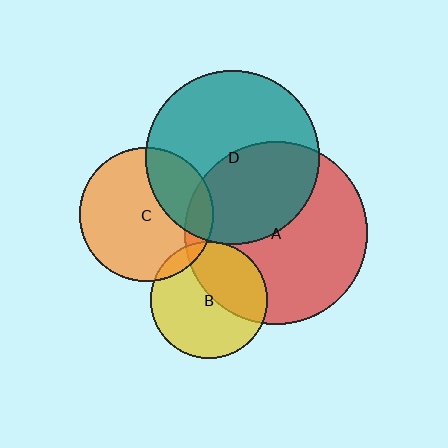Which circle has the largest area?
Circle A (red).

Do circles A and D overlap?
Yes.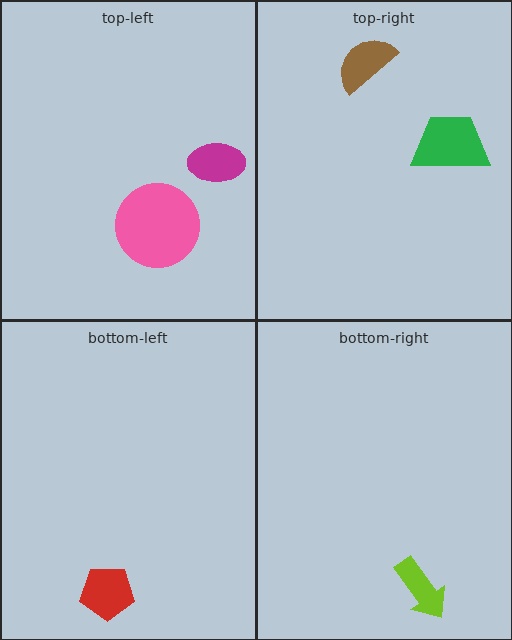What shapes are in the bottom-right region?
The lime arrow.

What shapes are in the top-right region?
The brown semicircle, the green trapezoid.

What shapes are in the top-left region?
The magenta ellipse, the pink circle.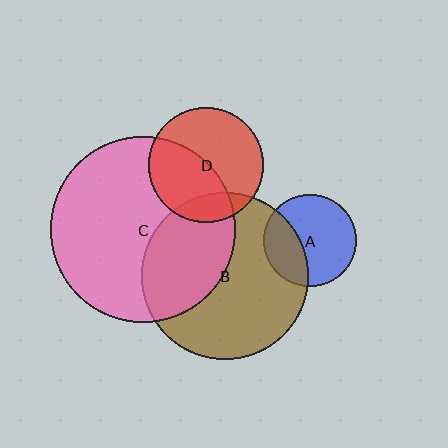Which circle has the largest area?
Circle C (pink).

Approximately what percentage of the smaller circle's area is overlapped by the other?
Approximately 45%.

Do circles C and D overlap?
Yes.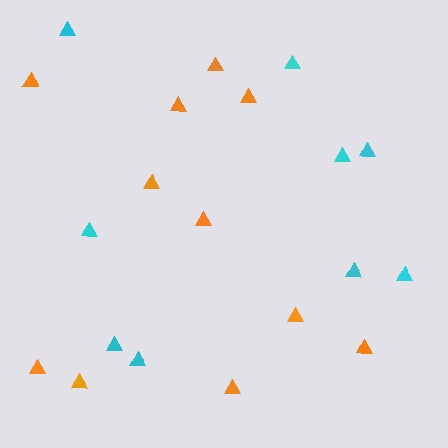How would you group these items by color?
There are 2 groups: one group of orange triangles (11) and one group of cyan triangles (9).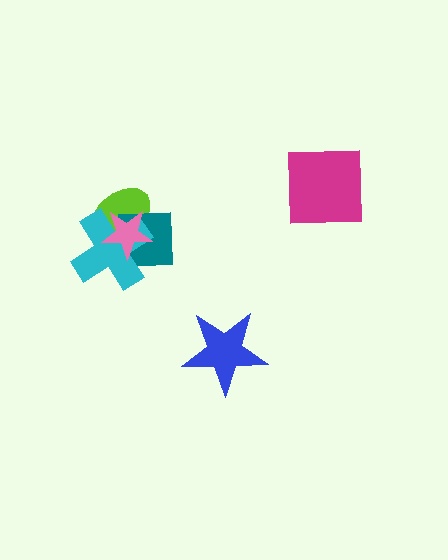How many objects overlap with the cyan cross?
3 objects overlap with the cyan cross.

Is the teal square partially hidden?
Yes, it is partially covered by another shape.